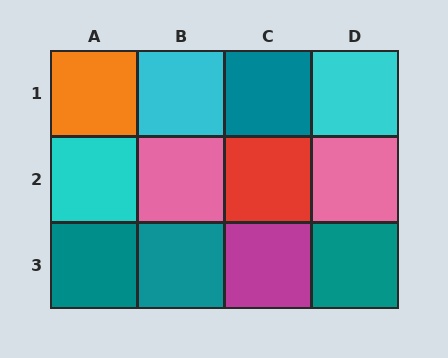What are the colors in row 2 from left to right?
Cyan, pink, red, pink.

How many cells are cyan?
3 cells are cyan.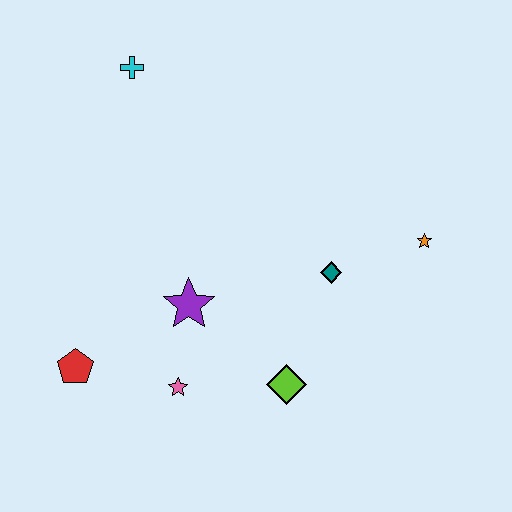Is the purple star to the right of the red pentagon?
Yes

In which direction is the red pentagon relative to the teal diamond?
The red pentagon is to the left of the teal diamond.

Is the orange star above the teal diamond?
Yes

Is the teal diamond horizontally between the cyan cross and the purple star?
No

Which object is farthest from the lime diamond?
The cyan cross is farthest from the lime diamond.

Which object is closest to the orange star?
The teal diamond is closest to the orange star.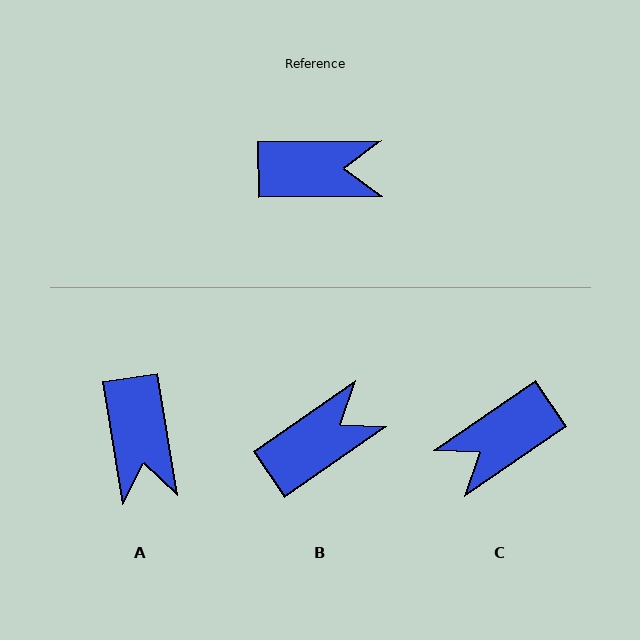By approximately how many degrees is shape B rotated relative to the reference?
Approximately 34 degrees counter-clockwise.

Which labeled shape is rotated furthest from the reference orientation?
C, about 146 degrees away.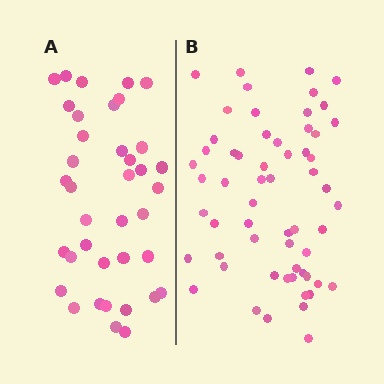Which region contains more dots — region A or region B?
Region B (the right region) has more dots.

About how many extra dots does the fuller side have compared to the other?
Region B has approximately 20 more dots than region A.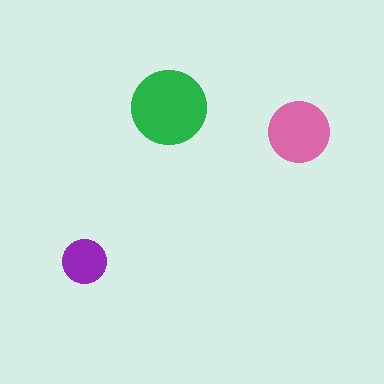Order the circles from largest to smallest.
the green one, the pink one, the purple one.